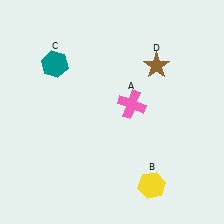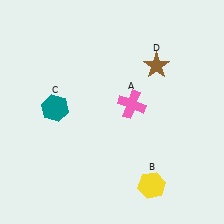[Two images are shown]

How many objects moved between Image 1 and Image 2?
1 object moved between the two images.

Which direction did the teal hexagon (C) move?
The teal hexagon (C) moved down.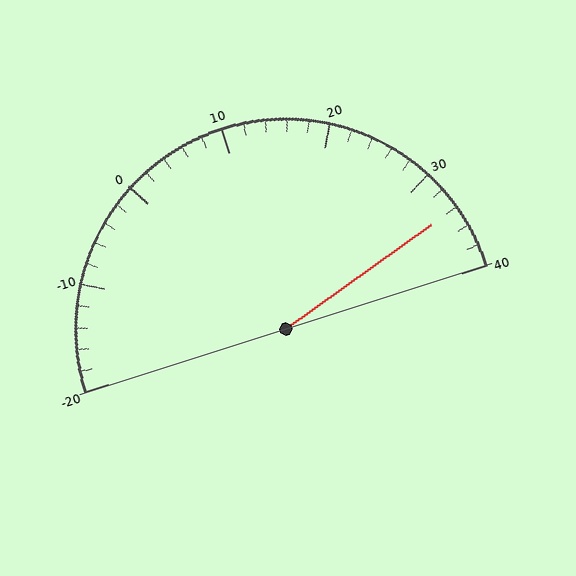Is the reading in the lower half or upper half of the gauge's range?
The reading is in the upper half of the range (-20 to 40).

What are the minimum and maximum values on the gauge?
The gauge ranges from -20 to 40.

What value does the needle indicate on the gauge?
The needle indicates approximately 34.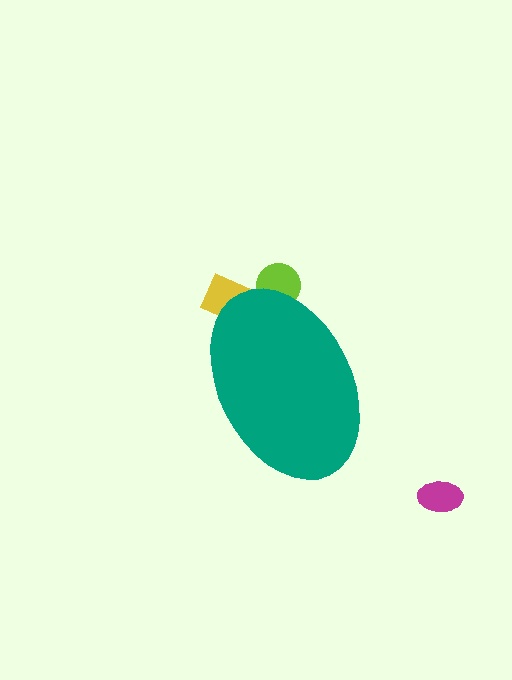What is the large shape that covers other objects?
A teal ellipse.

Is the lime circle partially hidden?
Yes, the lime circle is partially hidden behind the teal ellipse.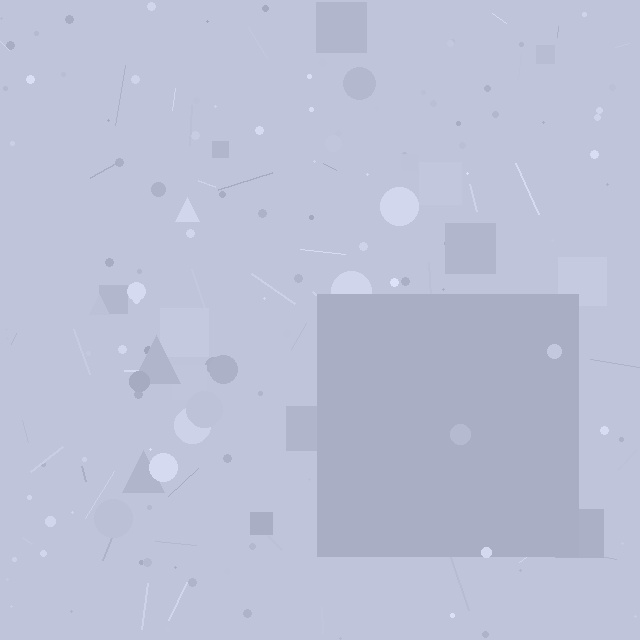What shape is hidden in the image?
A square is hidden in the image.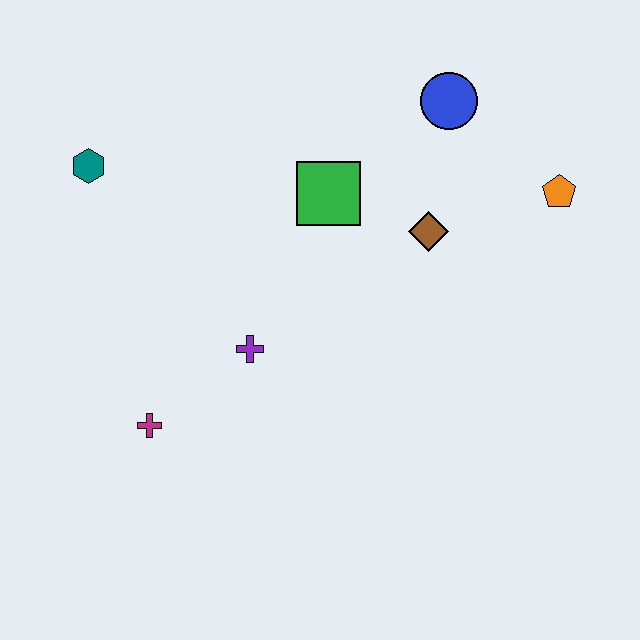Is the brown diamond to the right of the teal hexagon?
Yes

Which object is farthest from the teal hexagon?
The orange pentagon is farthest from the teal hexagon.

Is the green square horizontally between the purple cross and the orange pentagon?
Yes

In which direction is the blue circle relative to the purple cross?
The blue circle is above the purple cross.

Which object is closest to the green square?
The brown diamond is closest to the green square.